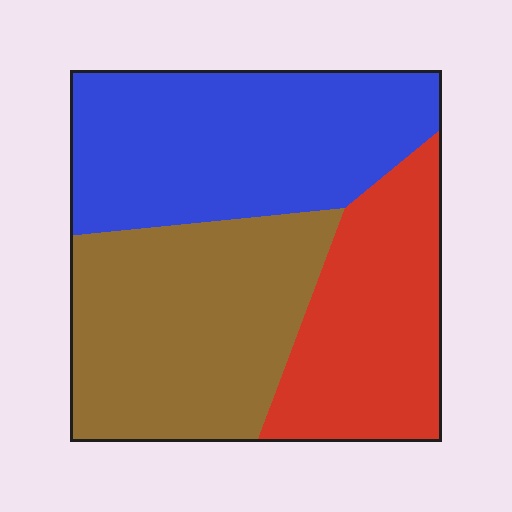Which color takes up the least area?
Red, at roughly 25%.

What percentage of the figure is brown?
Brown takes up between a third and a half of the figure.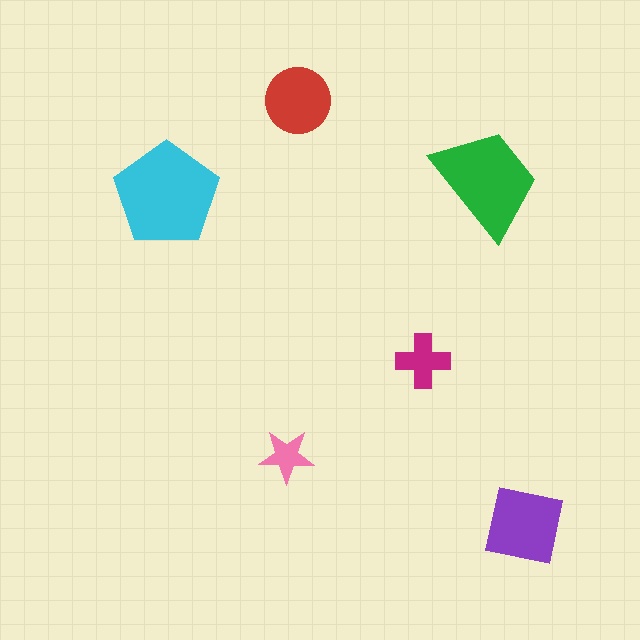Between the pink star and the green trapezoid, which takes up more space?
The green trapezoid.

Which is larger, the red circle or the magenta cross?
The red circle.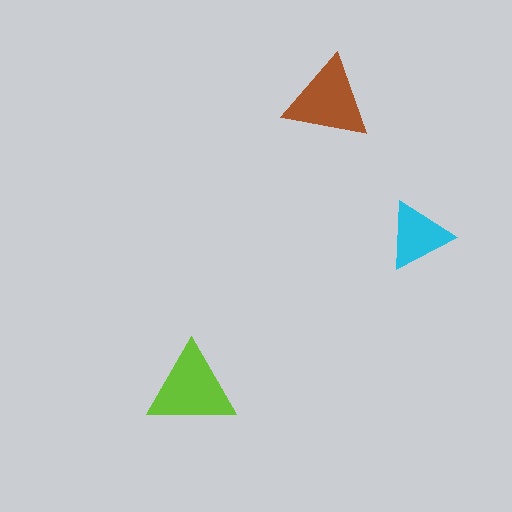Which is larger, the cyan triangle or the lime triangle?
The lime one.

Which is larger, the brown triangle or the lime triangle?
The lime one.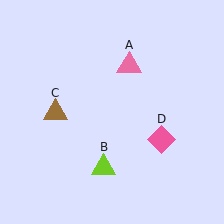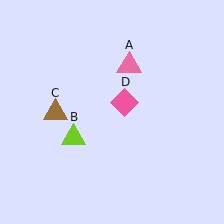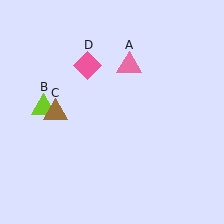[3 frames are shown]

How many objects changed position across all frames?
2 objects changed position: lime triangle (object B), pink diamond (object D).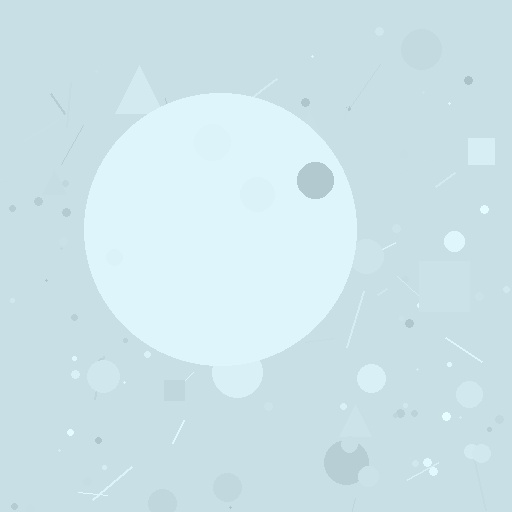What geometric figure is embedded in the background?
A circle is embedded in the background.